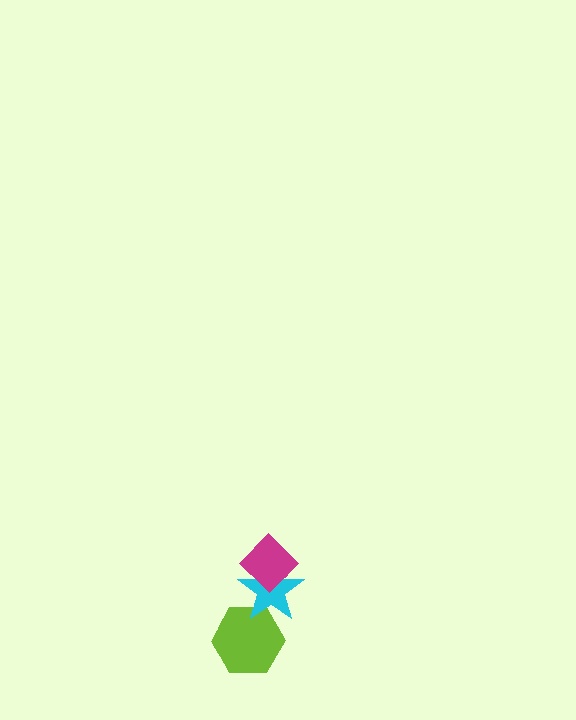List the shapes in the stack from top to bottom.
From top to bottom: the magenta diamond, the cyan star, the lime hexagon.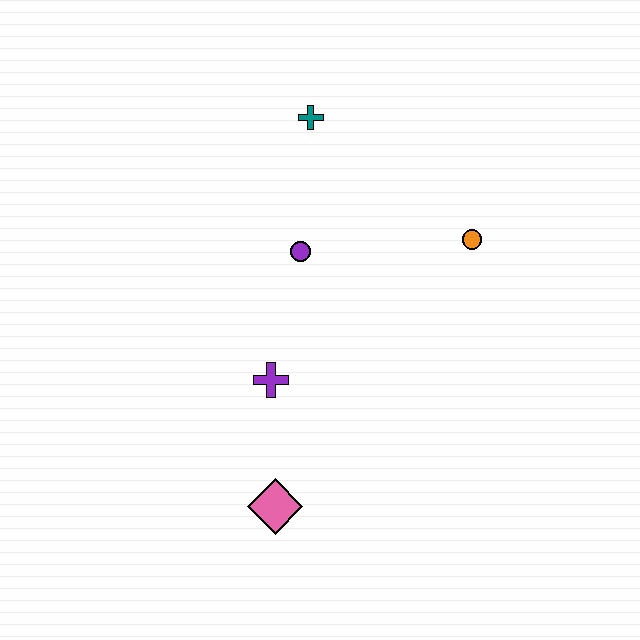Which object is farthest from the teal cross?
The pink diamond is farthest from the teal cross.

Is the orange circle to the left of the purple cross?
No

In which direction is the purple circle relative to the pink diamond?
The purple circle is above the pink diamond.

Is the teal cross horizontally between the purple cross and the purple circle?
No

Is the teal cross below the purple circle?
No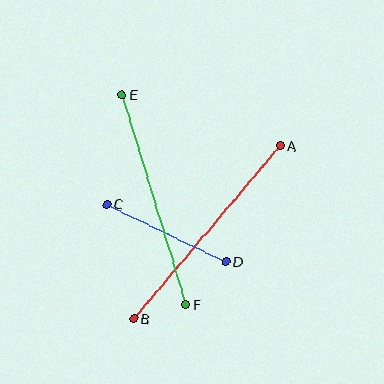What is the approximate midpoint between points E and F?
The midpoint is at approximately (154, 199) pixels.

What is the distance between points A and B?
The distance is approximately 226 pixels.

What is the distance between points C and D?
The distance is approximately 133 pixels.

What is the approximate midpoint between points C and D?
The midpoint is at approximately (166, 233) pixels.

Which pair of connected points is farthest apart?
Points A and B are farthest apart.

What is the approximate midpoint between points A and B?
The midpoint is at approximately (207, 232) pixels.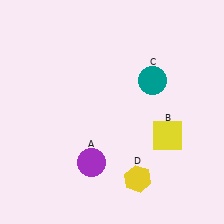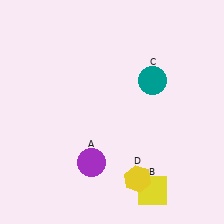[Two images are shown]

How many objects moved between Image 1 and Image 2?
1 object moved between the two images.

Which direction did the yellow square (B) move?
The yellow square (B) moved down.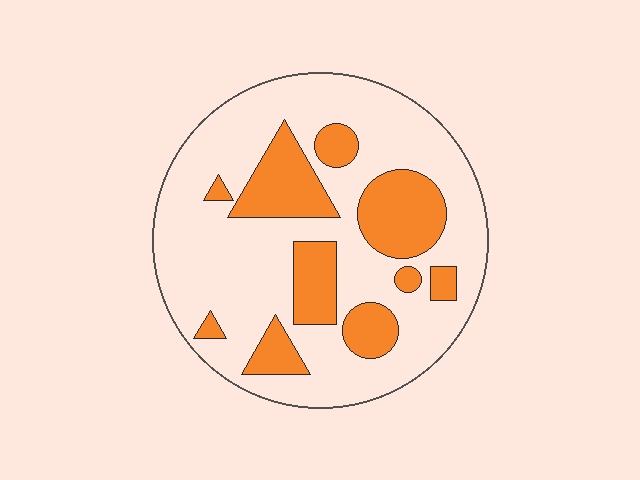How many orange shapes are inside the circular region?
10.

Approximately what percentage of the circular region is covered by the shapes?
Approximately 25%.